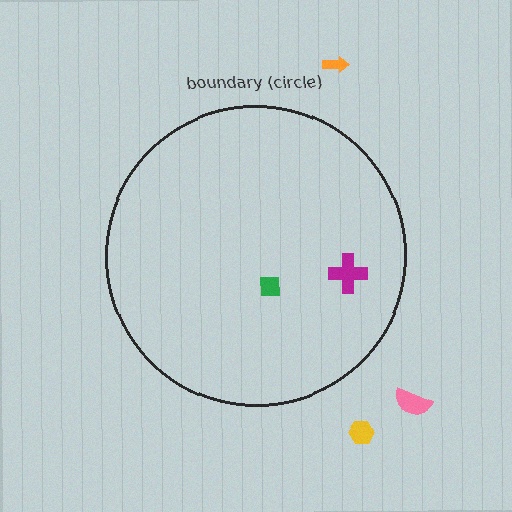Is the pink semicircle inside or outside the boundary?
Outside.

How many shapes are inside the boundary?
2 inside, 3 outside.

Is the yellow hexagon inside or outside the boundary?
Outside.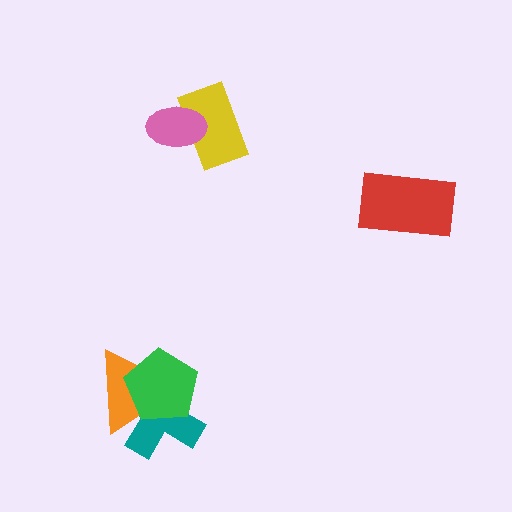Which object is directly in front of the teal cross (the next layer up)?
The orange triangle is directly in front of the teal cross.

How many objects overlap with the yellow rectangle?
1 object overlaps with the yellow rectangle.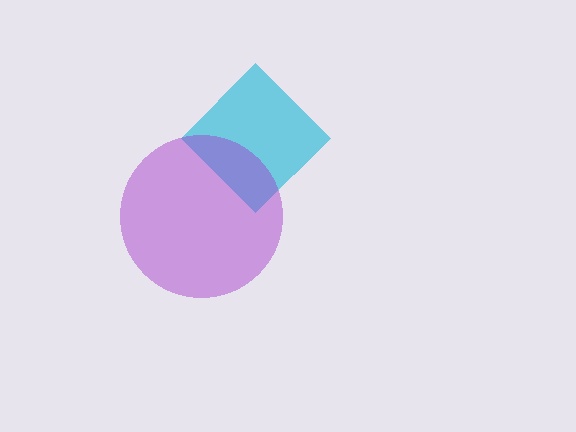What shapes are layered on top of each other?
The layered shapes are: a cyan diamond, a purple circle.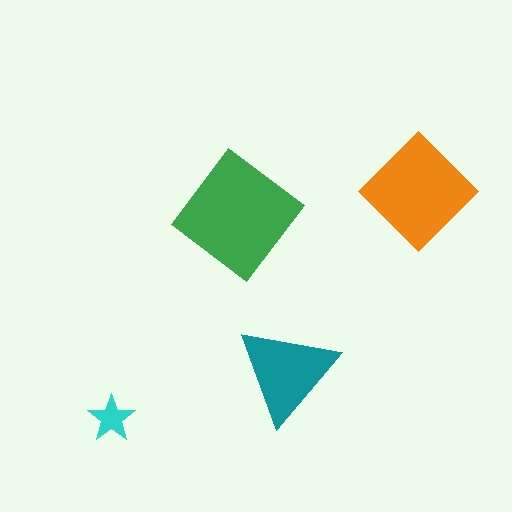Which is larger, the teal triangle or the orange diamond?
The orange diamond.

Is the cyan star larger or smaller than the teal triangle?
Smaller.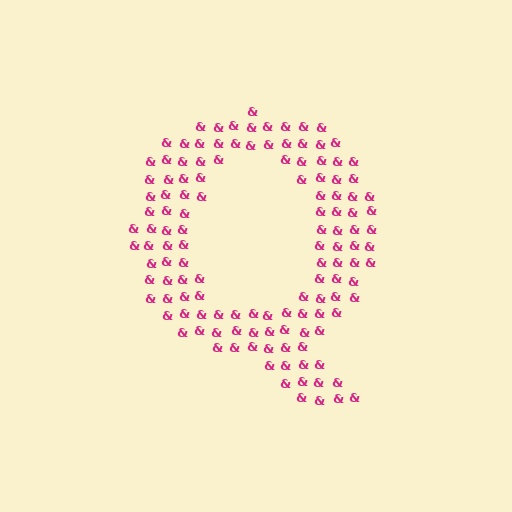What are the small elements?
The small elements are ampersands.